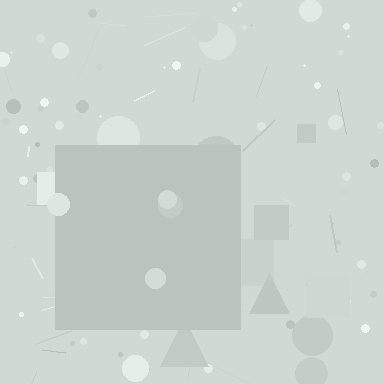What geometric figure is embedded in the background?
A square is embedded in the background.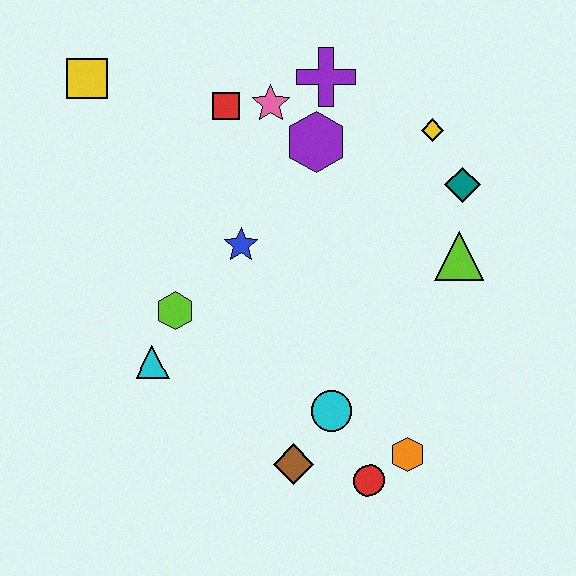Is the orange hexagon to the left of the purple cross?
No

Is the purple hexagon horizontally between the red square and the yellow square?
No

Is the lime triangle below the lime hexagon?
No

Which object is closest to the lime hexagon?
The cyan triangle is closest to the lime hexagon.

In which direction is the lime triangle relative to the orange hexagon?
The lime triangle is above the orange hexagon.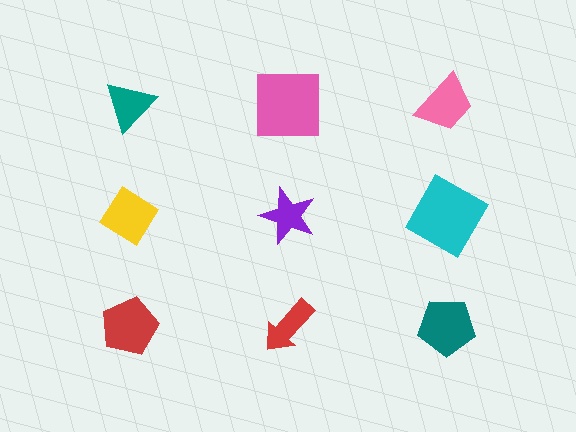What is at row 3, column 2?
A red arrow.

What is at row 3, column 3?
A teal pentagon.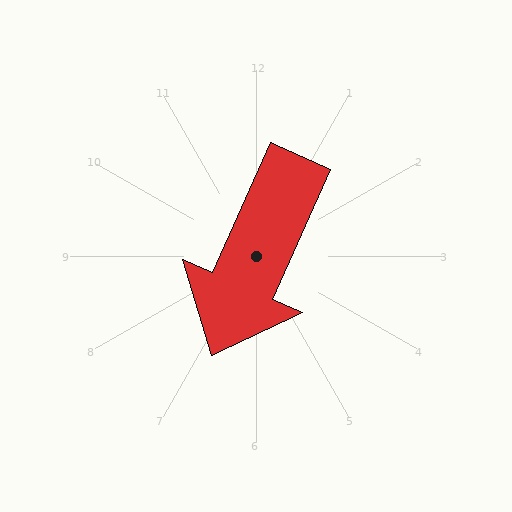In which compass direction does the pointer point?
Southwest.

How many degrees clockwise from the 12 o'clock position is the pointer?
Approximately 204 degrees.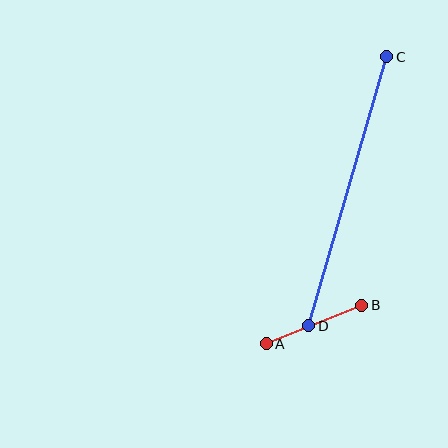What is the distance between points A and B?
The distance is approximately 103 pixels.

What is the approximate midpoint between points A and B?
The midpoint is at approximately (314, 325) pixels.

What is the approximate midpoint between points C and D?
The midpoint is at approximately (348, 191) pixels.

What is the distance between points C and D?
The distance is approximately 280 pixels.